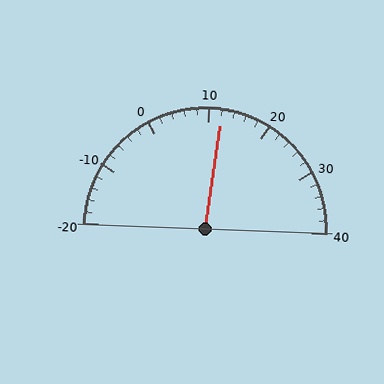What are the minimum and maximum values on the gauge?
The gauge ranges from -20 to 40.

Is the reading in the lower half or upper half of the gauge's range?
The reading is in the upper half of the range (-20 to 40).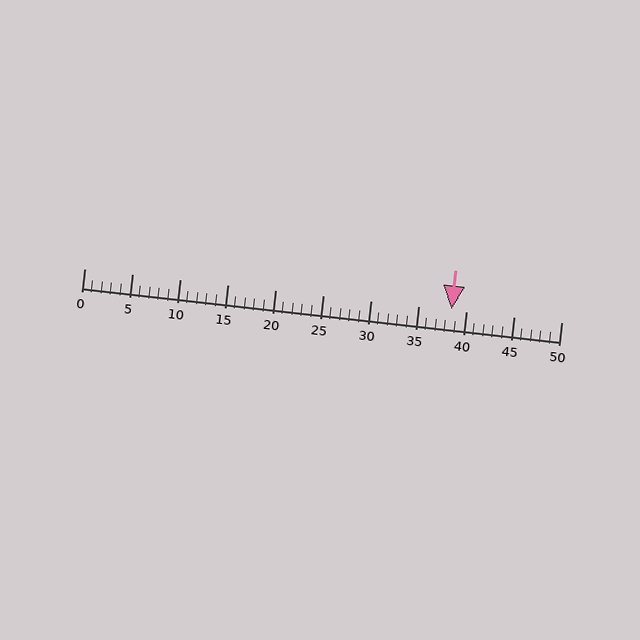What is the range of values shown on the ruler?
The ruler shows values from 0 to 50.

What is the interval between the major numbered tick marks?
The major tick marks are spaced 5 units apart.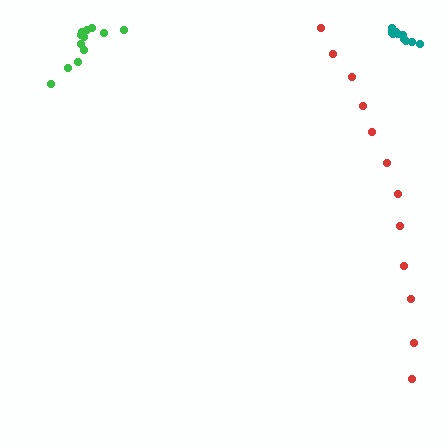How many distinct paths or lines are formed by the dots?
There are 3 distinct paths.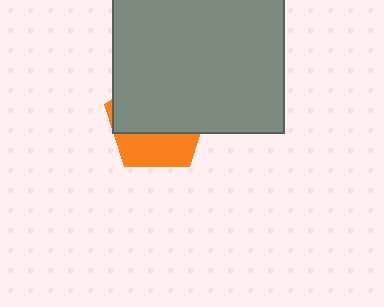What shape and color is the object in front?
The object in front is a gray square.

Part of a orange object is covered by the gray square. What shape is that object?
It is a pentagon.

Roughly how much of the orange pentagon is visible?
A small part of it is visible (roughly 36%).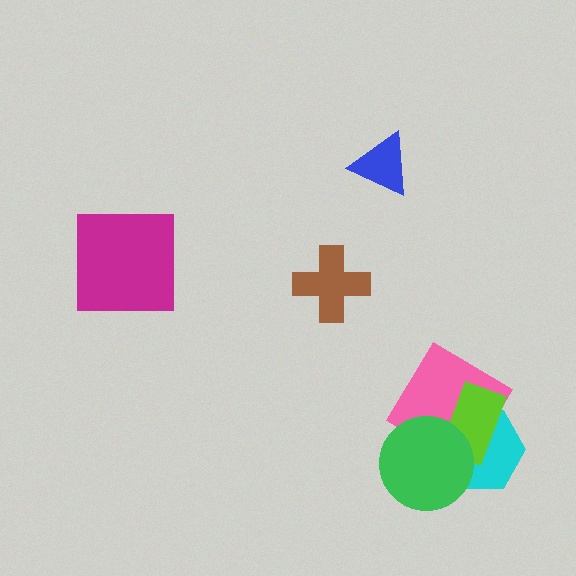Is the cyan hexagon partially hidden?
Yes, it is partially covered by another shape.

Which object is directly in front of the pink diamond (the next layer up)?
The lime rectangle is directly in front of the pink diamond.